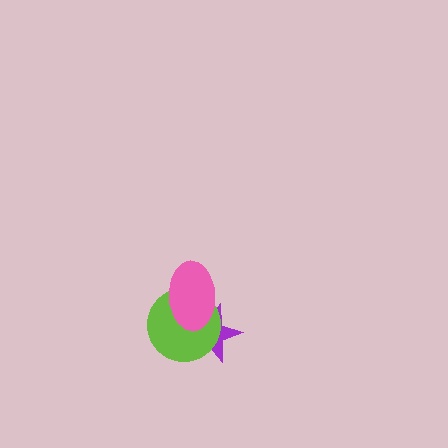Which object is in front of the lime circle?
The pink ellipse is in front of the lime circle.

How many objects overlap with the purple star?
2 objects overlap with the purple star.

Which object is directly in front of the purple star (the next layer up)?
The lime circle is directly in front of the purple star.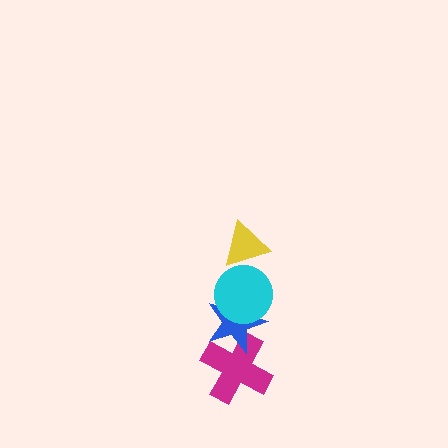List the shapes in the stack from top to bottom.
From top to bottom: the yellow triangle, the cyan circle, the blue star, the magenta cross.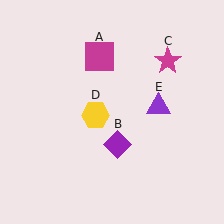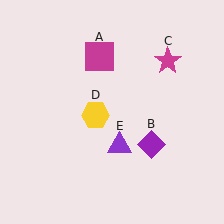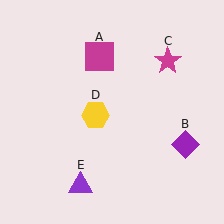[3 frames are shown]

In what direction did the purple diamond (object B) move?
The purple diamond (object B) moved right.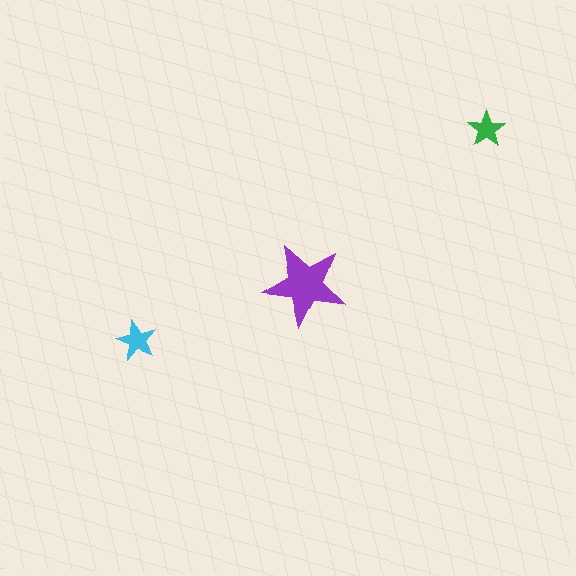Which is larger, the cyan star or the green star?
The cyan one.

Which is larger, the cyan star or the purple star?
The purple one.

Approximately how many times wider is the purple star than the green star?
About 2 times wider.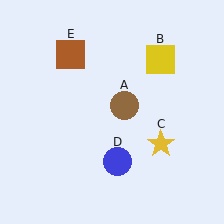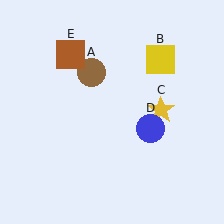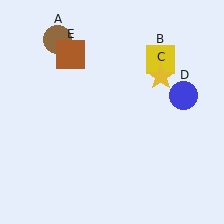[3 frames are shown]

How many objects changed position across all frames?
3 objects changed position: brown circle (object A), yellow star (object C), blue circle (object D).